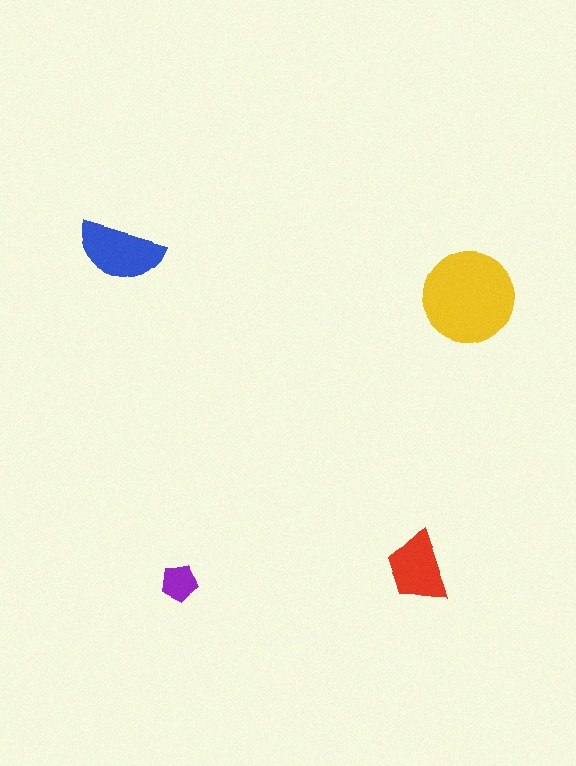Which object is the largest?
The yellow circle.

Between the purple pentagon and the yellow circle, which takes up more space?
The yellow circle.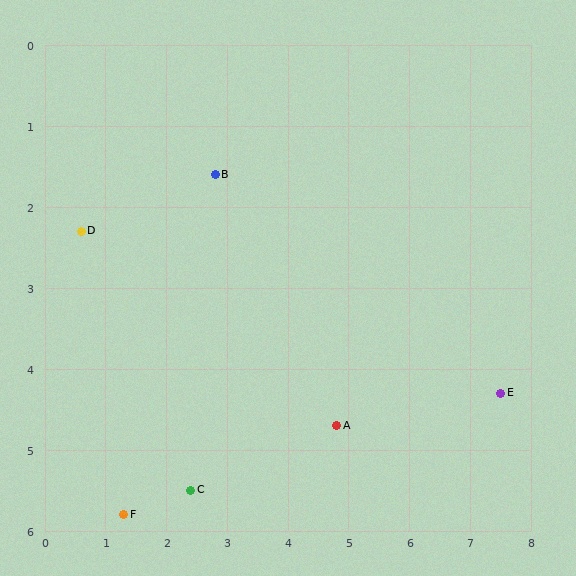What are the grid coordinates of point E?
Point E is at approximately (7.5, 4.3).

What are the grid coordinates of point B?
Point B is at approximately (2.8, 1.6).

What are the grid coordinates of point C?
Point C is at approximately (2.4, 5.5).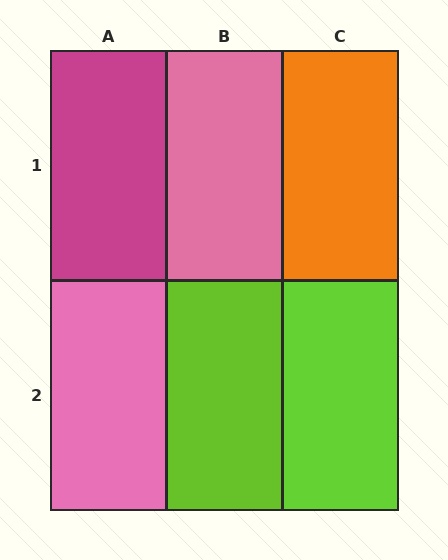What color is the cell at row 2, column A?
Pink.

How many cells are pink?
2 cells are pink.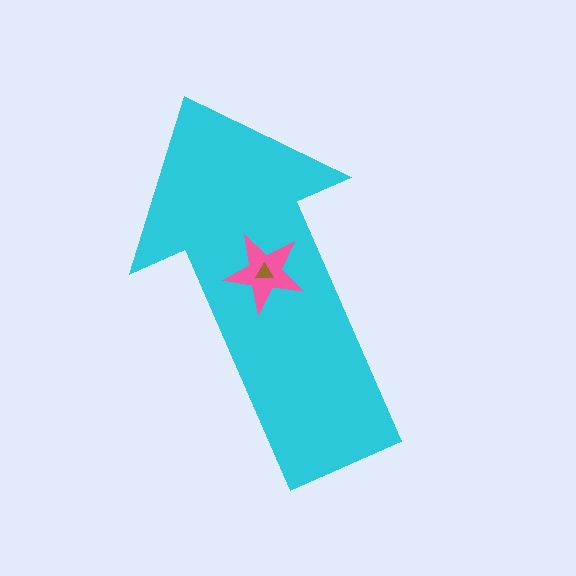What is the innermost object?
The brown triangle.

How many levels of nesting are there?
3.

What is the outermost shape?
The cyan arrow.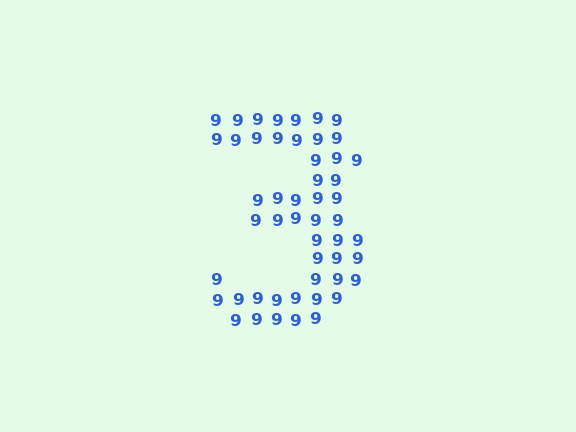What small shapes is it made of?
It is made of small digit 9's.